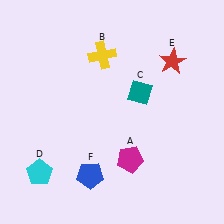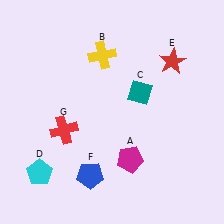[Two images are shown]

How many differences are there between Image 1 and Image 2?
There is 1 difference between the two images.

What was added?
A red cross (G) was added in Image 2.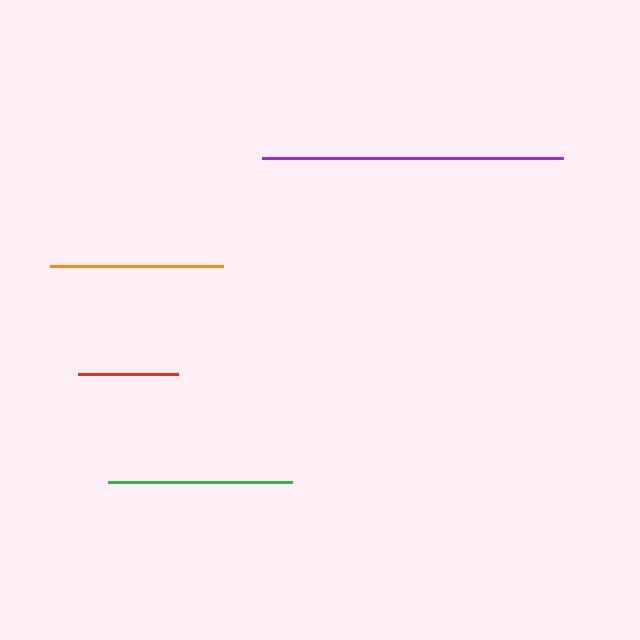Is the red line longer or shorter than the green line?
The green line is longer than the red line.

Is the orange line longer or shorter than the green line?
The green line is longer than the orange line.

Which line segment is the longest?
The purple line is the longest at approximately 301 pixels.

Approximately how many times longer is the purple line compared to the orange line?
The purple line is approximately 1.7 times the length of the orange line.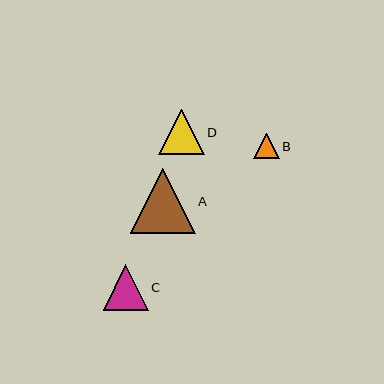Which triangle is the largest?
Triangle A is the largest with a size of approximately 65 pixels.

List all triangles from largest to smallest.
From largest to smallest: A, D, C, B.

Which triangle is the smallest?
Triangle B is the smallest with a size of approximately 26 pixels.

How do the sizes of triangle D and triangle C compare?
Triangle D and triangle C are approximately the same size.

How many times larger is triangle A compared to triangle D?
Triangle A is approximately 1.4 times the size of triangle D.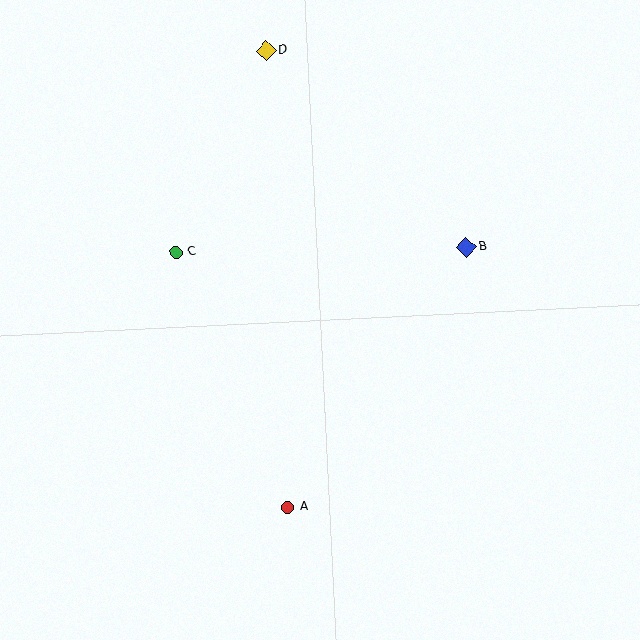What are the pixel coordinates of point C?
Point C is at (176, 252).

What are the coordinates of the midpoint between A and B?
The midpoint between A and B is at (377, 377).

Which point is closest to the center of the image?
Point C at (176, 252) is closest to the center.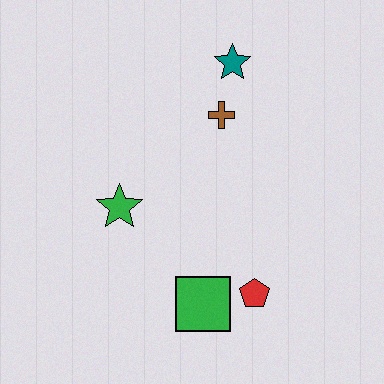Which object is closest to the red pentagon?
The green square is closest to the red pentagon.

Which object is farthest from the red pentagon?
The teal star is farthest from the red pentagon.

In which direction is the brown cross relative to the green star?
The brown cross is to the right of the green star.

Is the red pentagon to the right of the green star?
Yes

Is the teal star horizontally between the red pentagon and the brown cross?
Yes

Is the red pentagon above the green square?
Yes